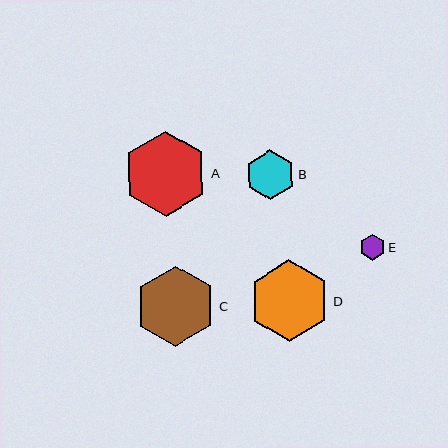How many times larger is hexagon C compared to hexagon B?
Hexagon C is approximately 1.6 times the size of hexagon B.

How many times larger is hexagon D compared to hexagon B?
Hexagon D is approximately 1.7 times the size of hexagon B.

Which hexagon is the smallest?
Hexagon E is the smallest with a size of approximately 25 pixels.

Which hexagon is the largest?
Hexagon A is the largest with a size of approximately 85 pixels.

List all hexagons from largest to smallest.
From largest to smallest: A, D, C, B, E.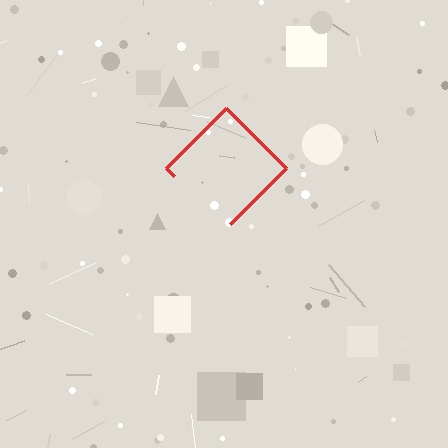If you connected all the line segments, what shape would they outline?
They would outline a diamond.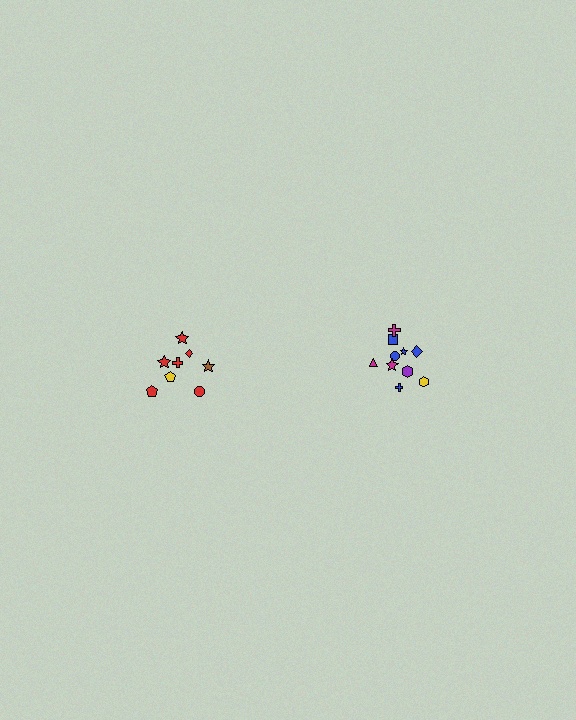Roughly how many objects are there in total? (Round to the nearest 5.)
Roughly 20 objects in total.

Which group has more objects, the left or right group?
The right group.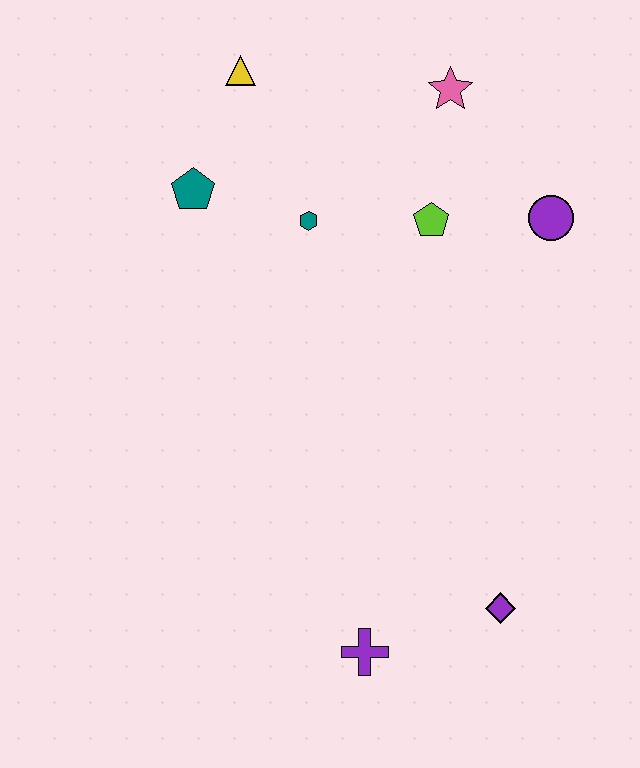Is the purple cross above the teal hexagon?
No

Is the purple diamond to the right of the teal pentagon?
Yes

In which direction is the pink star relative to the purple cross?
The pink star is above the purple cross.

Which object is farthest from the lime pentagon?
The purple cross is farthest from the lime pentagon.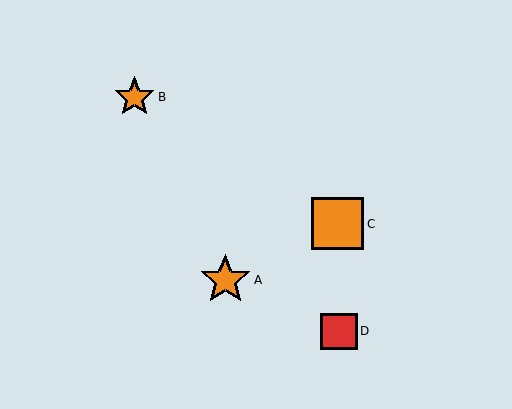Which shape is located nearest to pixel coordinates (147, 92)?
The orange star (labeled B) at (134, 97) is nearest to that location.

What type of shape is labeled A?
Shape A is an orange star.